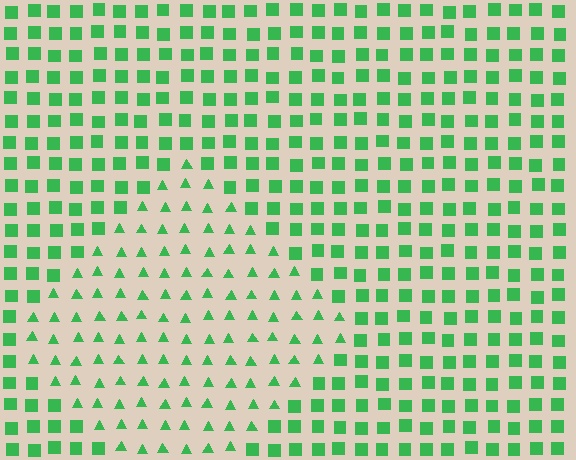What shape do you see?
I see a diamond.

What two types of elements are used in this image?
The image uses triangles inside the diamond region and squares outside it.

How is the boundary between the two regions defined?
The boundary is defined by a change in element shape: triangles inside vs. squares outside. All elements share the same color and spacing.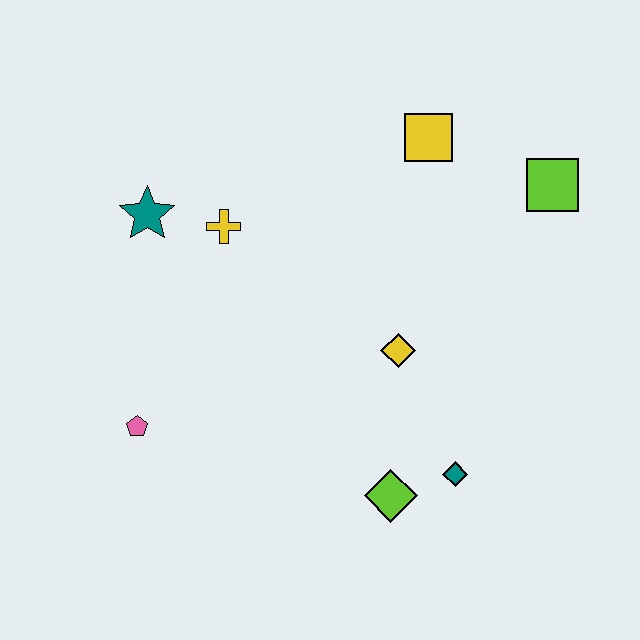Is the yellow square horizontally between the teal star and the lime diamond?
No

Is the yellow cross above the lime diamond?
Yes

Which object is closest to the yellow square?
The lime square is closest to the yellow square.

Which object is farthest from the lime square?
The pink pentagon is farthest from the lime square.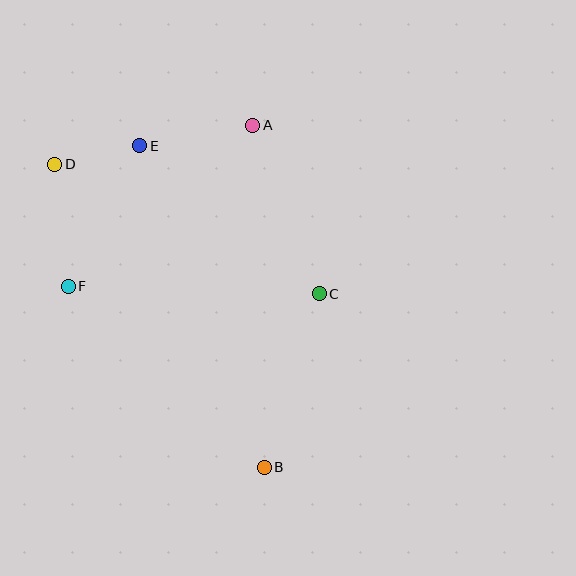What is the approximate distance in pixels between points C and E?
The distance between C and E is approximately 233 pixels.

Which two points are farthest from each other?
Points B and D are farthest from each other.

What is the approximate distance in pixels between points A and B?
The distance between A and B is approximately 342 pixels.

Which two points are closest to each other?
Points D and E are closest to each other.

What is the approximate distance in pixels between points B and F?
The distance between B and F is approximately 267 pixels.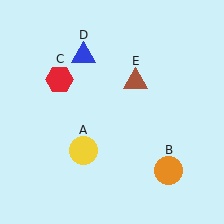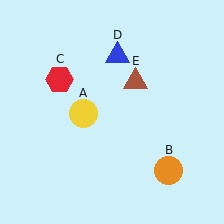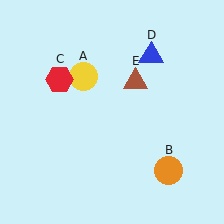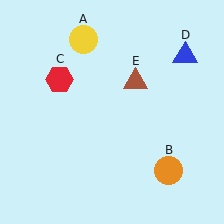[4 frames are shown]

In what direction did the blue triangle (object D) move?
The blue triangle (object D) moved right.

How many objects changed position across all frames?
2 objects changed position: yellow circle (object A), blue triangle (object D).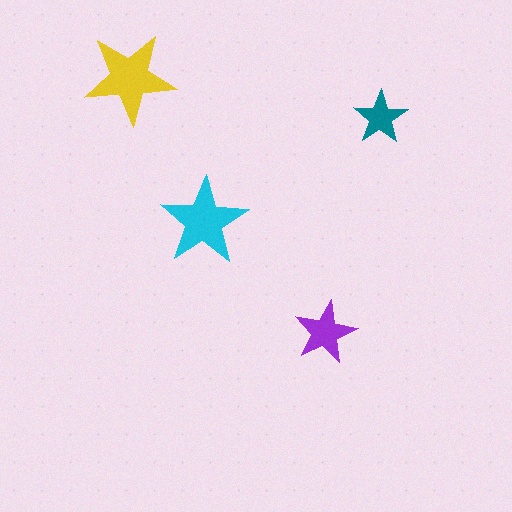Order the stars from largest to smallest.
the yellow one, the cyan one, the purple one, the teal one.